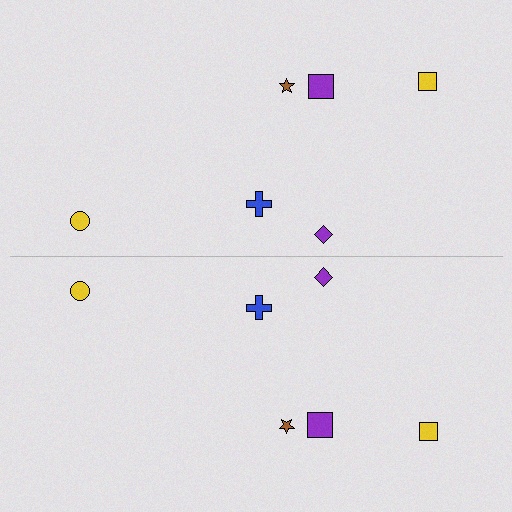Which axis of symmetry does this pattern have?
The pattern has a horizontal axis of symmetry running through the center of the image.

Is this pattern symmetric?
Yes, this pattern has bilateral (reflection) symmetry.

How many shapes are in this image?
There are 12 shapes in this image.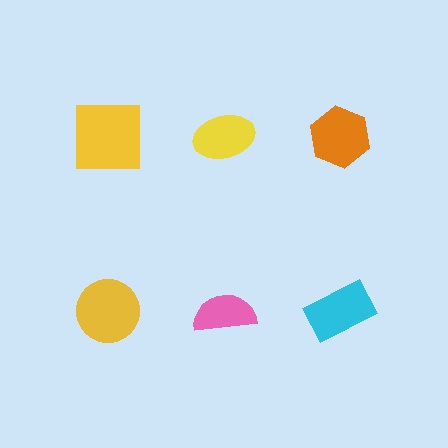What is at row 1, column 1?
A yellow square.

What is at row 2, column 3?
A cyan rectangle.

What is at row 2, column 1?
A yellow circle.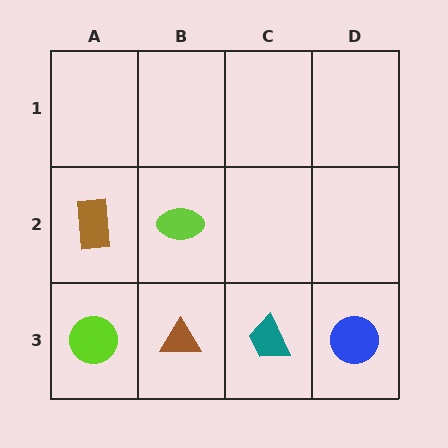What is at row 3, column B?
A brown triangle.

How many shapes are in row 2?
2 shapes.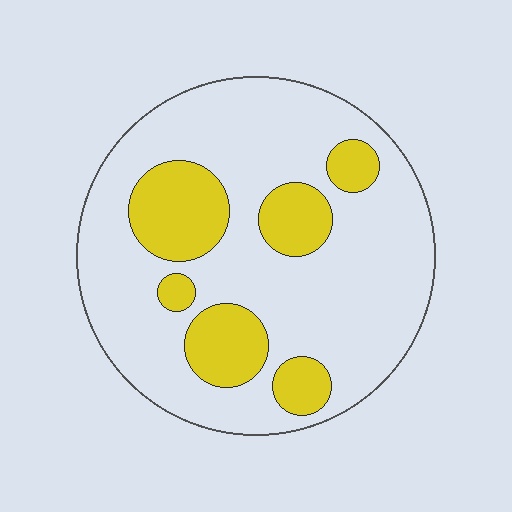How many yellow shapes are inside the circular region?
6.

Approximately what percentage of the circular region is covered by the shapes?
Approximately 25%.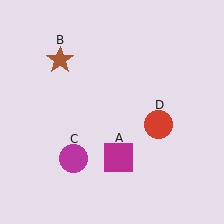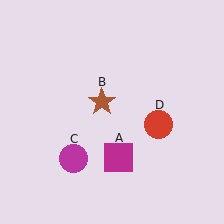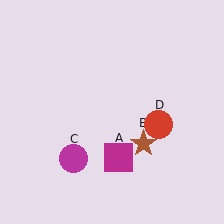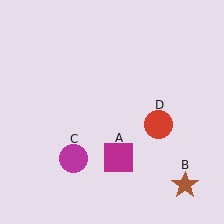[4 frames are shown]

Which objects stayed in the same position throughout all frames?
Magenta square (object A) and magenta circle (object C) and red circle (object D) remained stationary.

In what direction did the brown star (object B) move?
The brown star (object B) moved down and to the right.